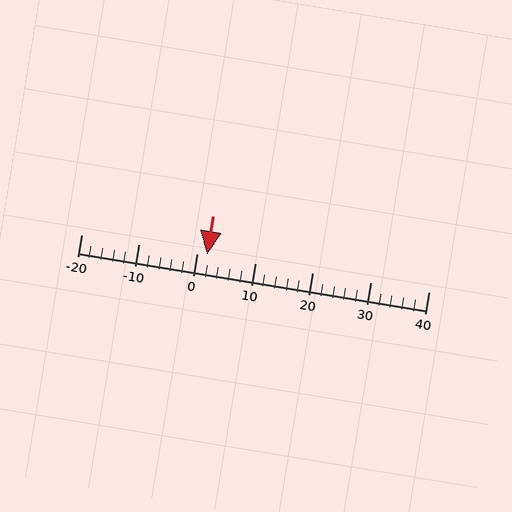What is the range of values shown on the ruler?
The ruler shows values from -20 to 40.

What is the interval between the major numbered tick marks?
The major tick marks are spaced 10 units apart.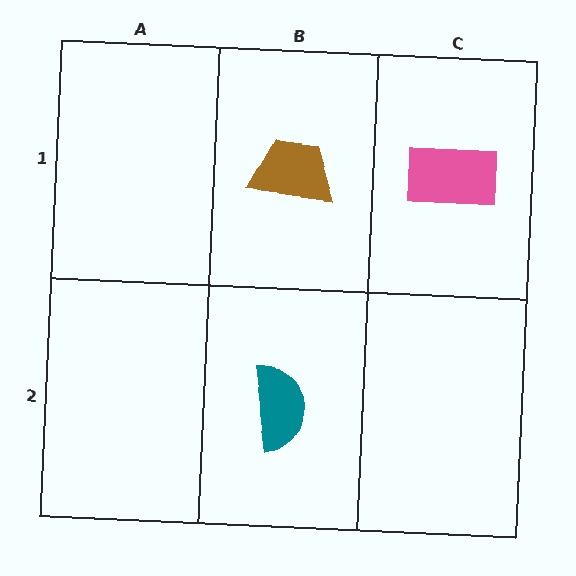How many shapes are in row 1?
2 shapes.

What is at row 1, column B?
A brown trapezoid.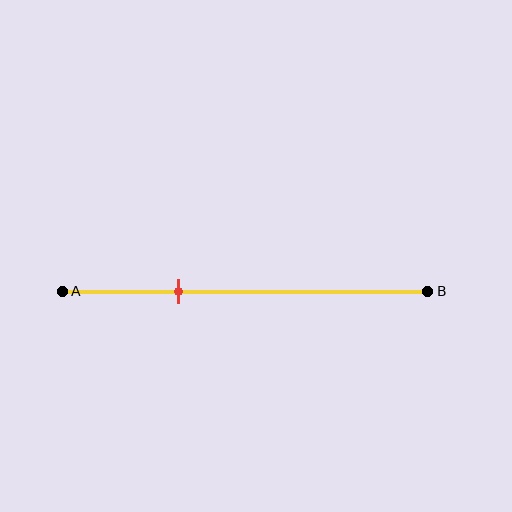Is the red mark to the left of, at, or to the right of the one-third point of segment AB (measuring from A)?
The red mark is approximately at the one-third point of segment AB.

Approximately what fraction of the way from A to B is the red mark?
The red mark is approximately 30% of the way from A to B.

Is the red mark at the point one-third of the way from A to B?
Yes, the mark is approximately at the one-third point.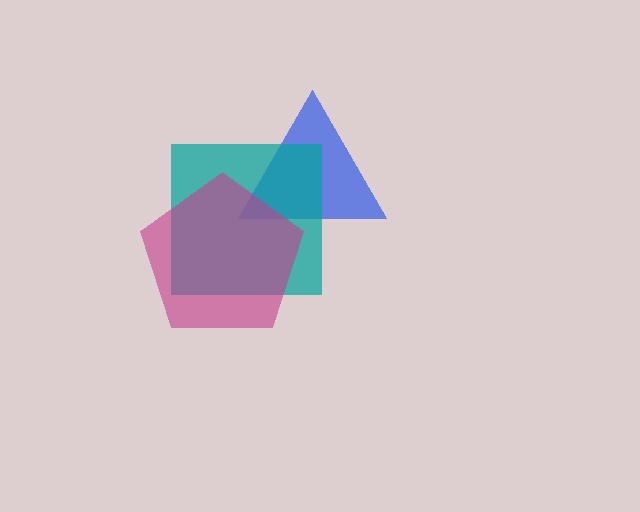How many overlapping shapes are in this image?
There are 3 overlapping shapes in the image.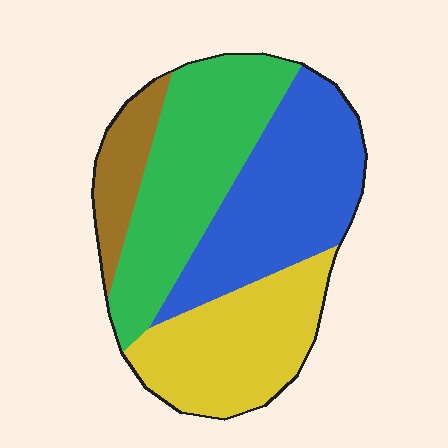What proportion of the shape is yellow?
Yellow takes up about one quarter (1/4) of the shape.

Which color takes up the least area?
Brown, at roughly 10%.